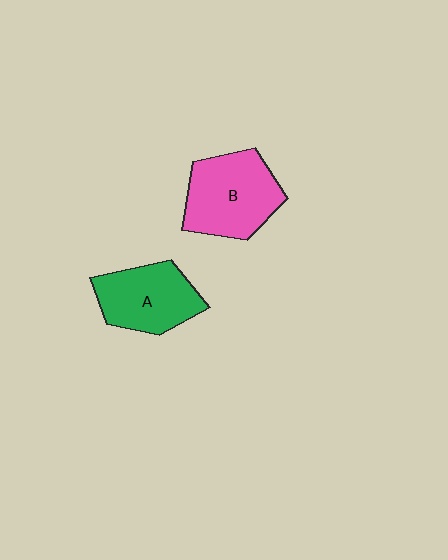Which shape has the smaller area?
Shape A (green).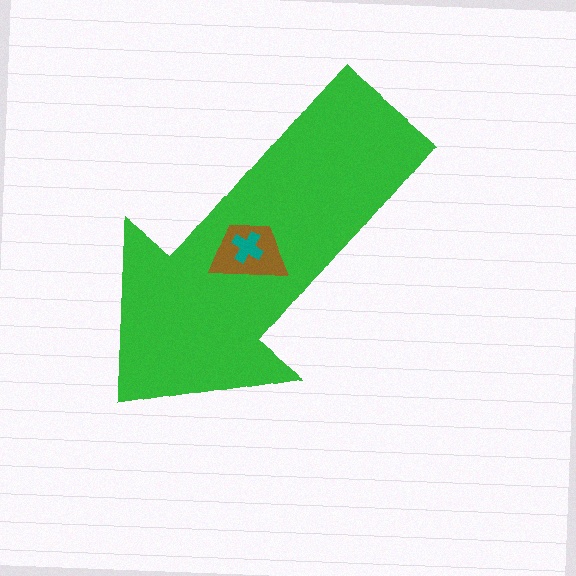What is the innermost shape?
The teal cross.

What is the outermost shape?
The green arrow.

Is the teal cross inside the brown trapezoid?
Yes.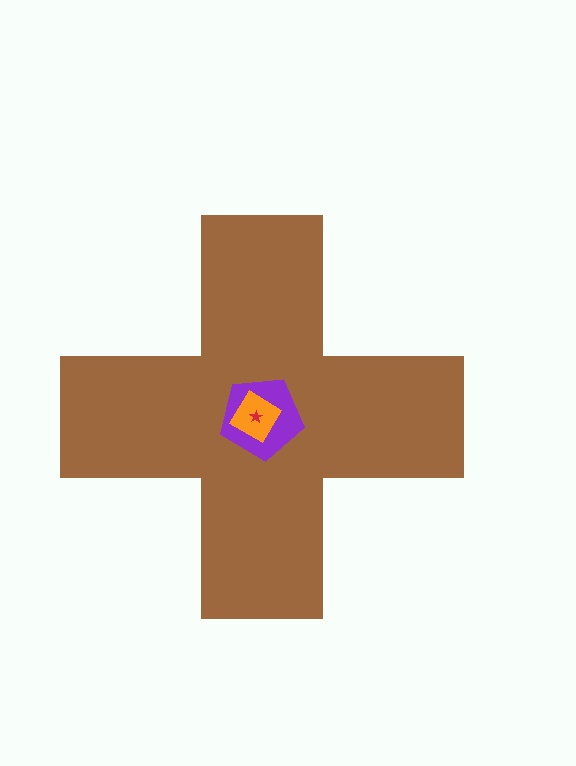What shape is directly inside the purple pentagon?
The orange diamond.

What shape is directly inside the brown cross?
The purple pentagon.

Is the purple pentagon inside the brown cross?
Yes.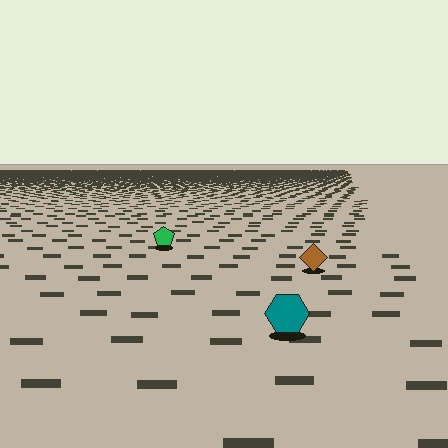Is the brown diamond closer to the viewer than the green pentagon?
Yes. The brown diamond is closer — you can tell from the texture gradient: the ground texture is coarser near it.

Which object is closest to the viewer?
The teal hexagon is closest. The texture marks near it are larger and more spread out.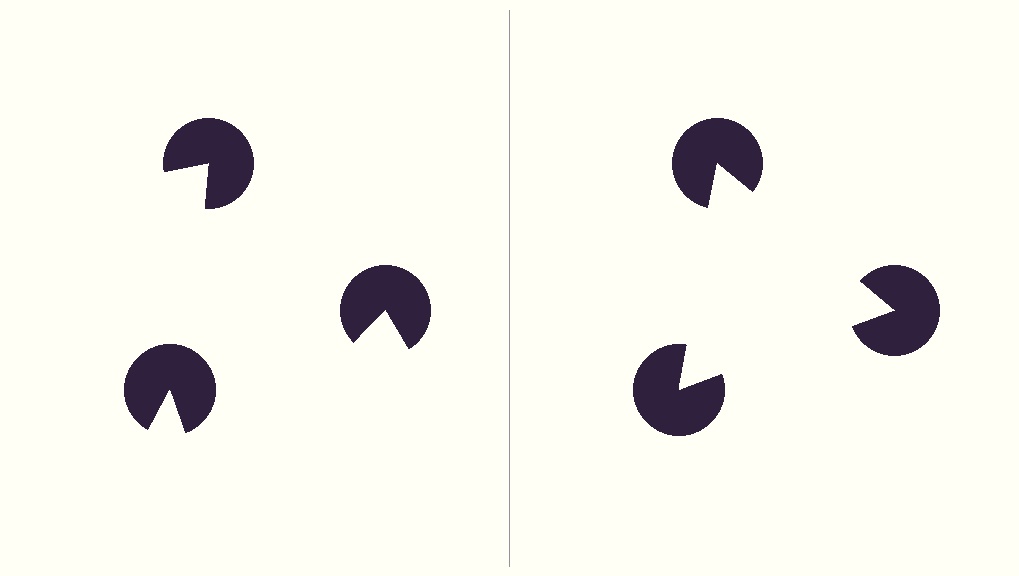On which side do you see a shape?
An illusory triangle appears on the right side. On the left side the wedge cuts are rotated, so no coherent shape forms.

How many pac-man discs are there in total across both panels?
6 — 3 on each side.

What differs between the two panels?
The pac-man discs are positioned identically on both sides; only the wedge orientations differ. On the right they align to a triangle; on the left they are misaligned.